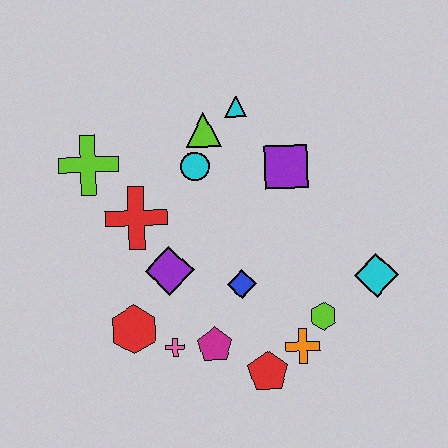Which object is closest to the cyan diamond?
The lime hexagon is closest to the cyan diamond.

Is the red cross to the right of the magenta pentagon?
No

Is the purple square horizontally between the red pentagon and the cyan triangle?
No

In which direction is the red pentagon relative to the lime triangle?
The red pentagon is below the lime triangle.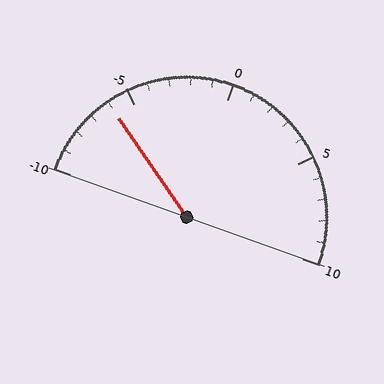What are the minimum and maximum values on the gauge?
The gauge ranges from -10 to 10.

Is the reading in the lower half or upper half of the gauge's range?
The reading is in the lower half of the range (-10 to 10).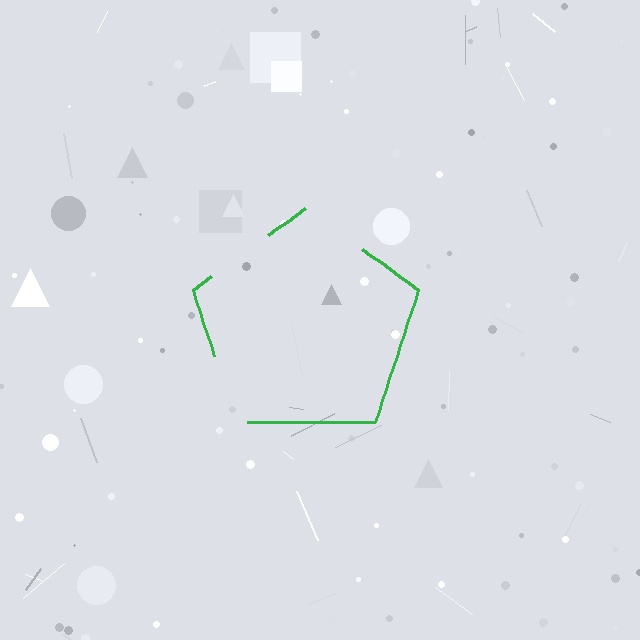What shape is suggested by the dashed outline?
The dashed outline suggests a pentagon.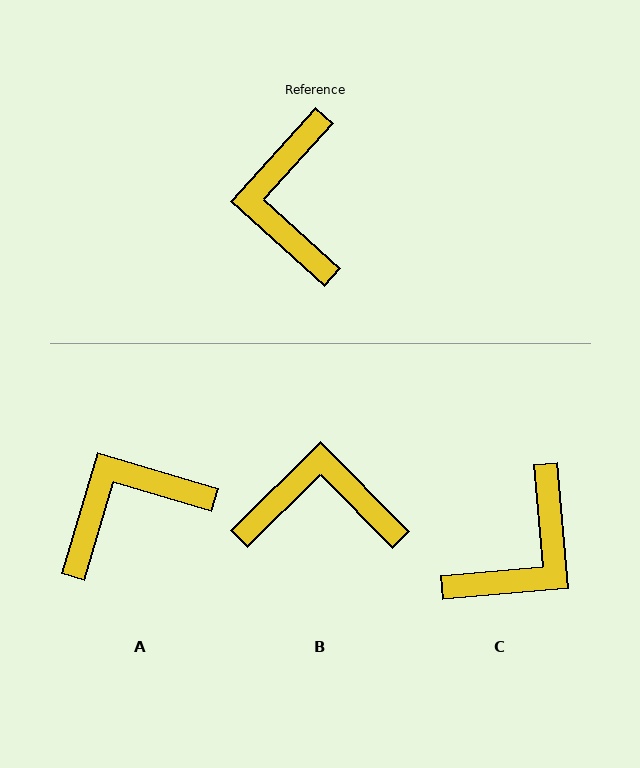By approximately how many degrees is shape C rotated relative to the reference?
Approximately 137 degrees counter-clockwise.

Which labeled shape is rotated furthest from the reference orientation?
C, about 137 degrees away.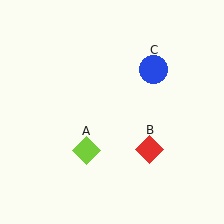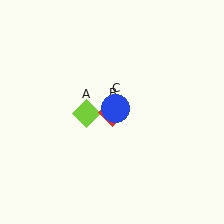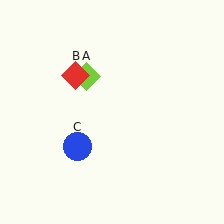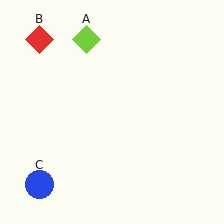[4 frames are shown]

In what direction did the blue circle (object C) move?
The blue circle (object C) moved down and to the left.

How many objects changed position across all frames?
3 objects changed position: lime diamond (object A), red diamond (object B), blue circle (object C).